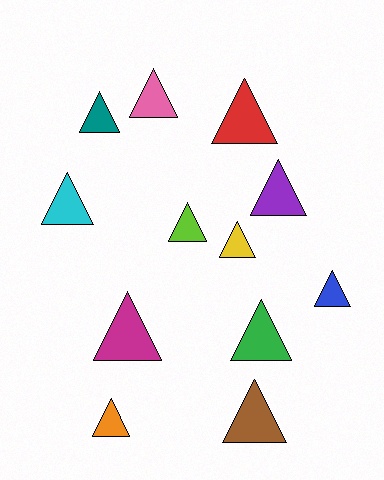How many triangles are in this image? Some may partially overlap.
There are 12 triangles.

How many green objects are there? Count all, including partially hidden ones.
There is 1 green object.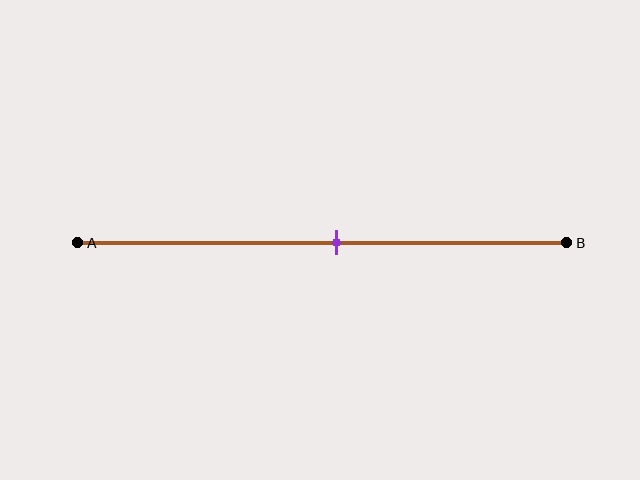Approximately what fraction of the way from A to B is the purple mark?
The purple mark is approximately 55% of the way from A to B.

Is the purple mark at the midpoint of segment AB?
Yes, the mark is approximately at the midpoint.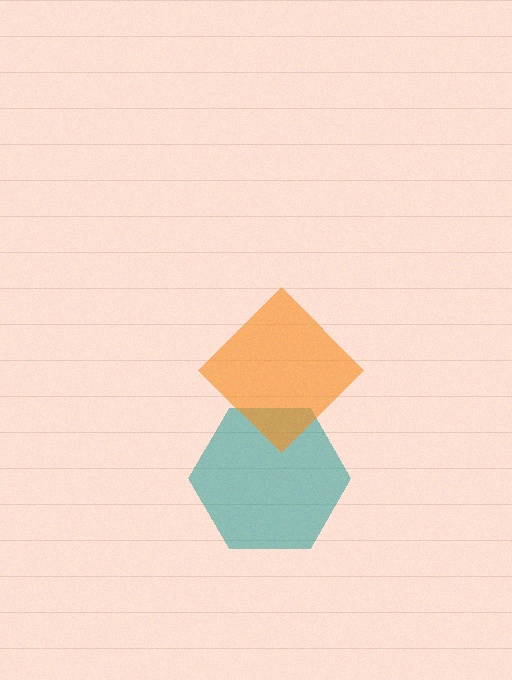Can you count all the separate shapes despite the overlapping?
Yes, there are 2 separate shapes.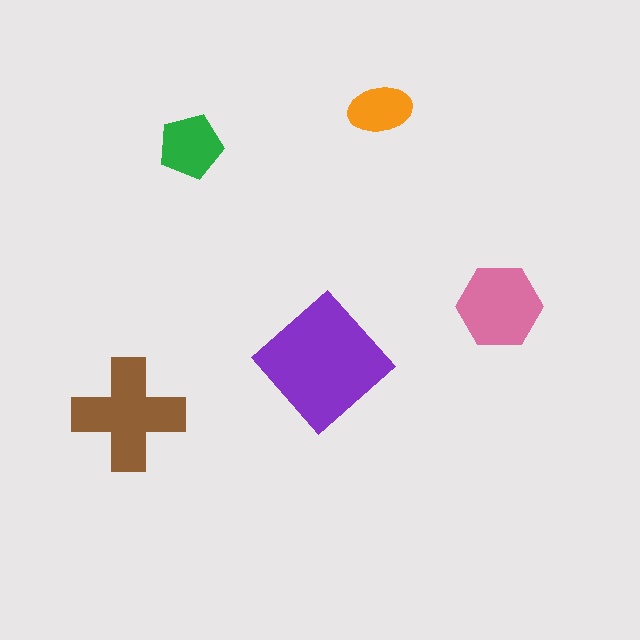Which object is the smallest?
The orange ellipse.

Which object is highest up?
The orange ellipse is topmost.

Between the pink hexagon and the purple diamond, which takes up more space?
The purple diamond.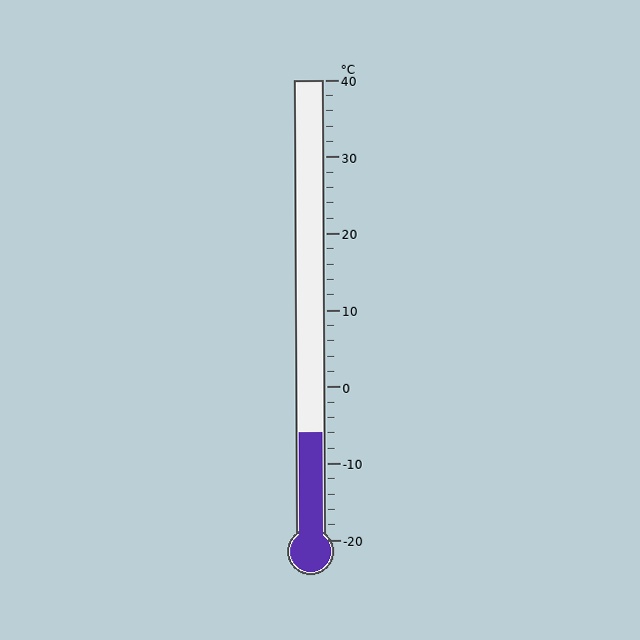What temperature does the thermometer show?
The thermometer shows approximately -6°C.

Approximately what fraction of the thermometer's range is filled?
The thermometer is filled to approximately 25% of its range.